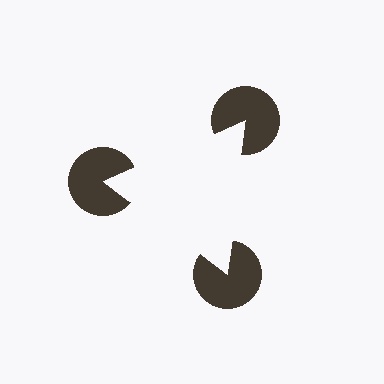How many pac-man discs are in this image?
There are 3 — one at each vertex of the illusory triangle.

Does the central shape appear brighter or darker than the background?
It typically appears slightly brighter than the background, even though no actual brightness change is drawn.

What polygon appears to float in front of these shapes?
An illusory triangle — its edges are inferred from the aligned wedge cuts in the pac-man discs, not physically drawn.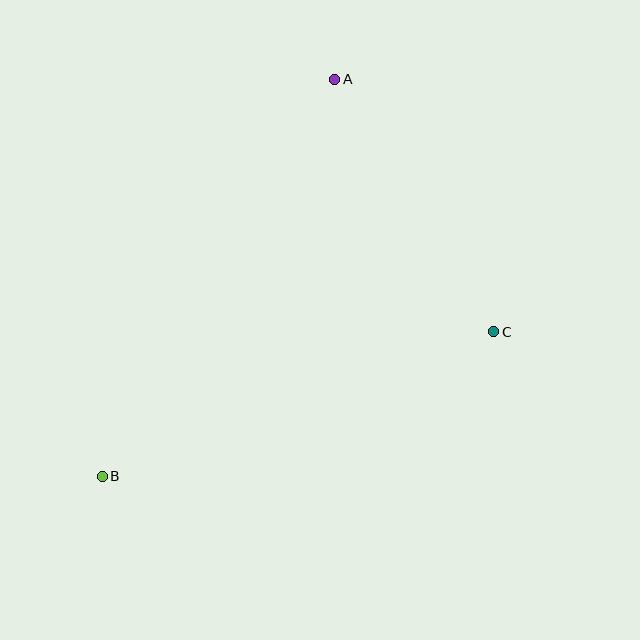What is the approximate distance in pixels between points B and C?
The distance between B and C is approximately 417 pixels.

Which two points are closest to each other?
Points A and C are closest to each other.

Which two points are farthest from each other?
Points A and B are farthest from each other.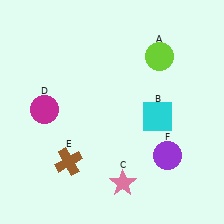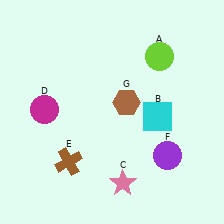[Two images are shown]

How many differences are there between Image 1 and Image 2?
There is 1 difference between the two images.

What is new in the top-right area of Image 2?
A brown hexagon (G) was added in the top-right area of Image 2.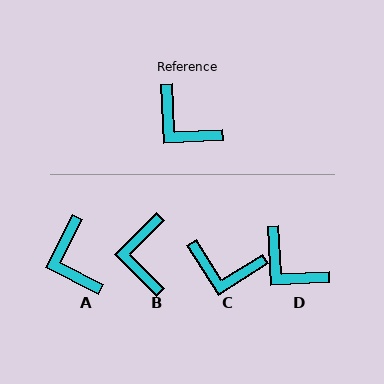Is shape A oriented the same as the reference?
No, it is off by about 30 degrees.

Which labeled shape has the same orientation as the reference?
D.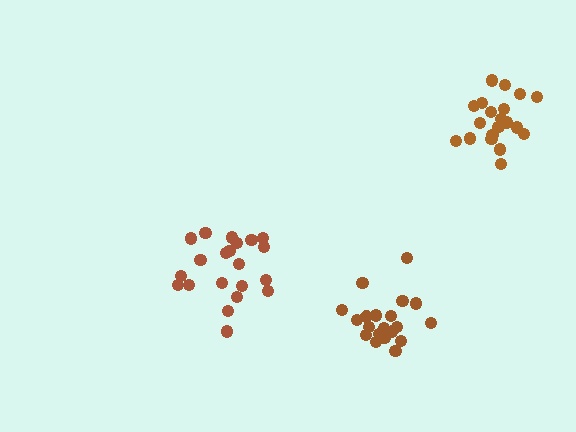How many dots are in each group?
Group 1: 20 dots, Group 2: 21 dots, Group 3: 20 dots (61 total).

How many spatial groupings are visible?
There are 3 spatial groupings.